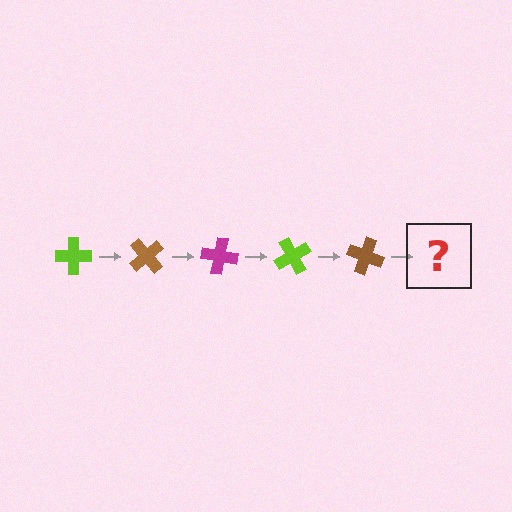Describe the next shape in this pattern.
It should be a magenta cross, rotated 250 degrees from the start.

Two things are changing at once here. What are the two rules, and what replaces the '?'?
The two rules are that it rotates 50 degrees each step and the color cycles through lime, brown, and magenta. The '?' should be a magenta cross, rotated 250 degrees from the start.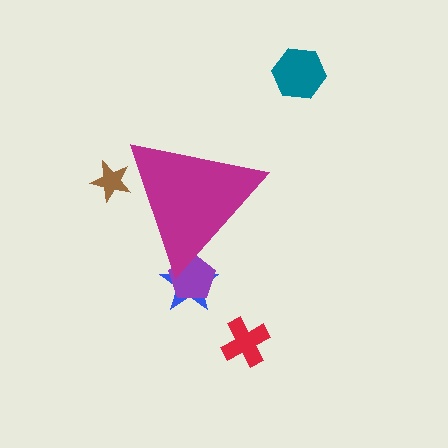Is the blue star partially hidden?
Yes, the blue star is partially hidden behind the magenta triangle.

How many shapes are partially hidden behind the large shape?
3 shapes are partially hidden.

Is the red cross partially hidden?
No, the red cross is fully visible.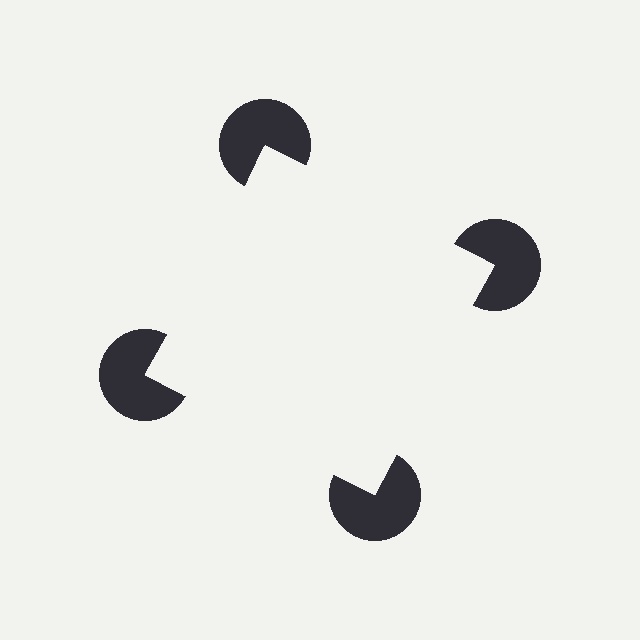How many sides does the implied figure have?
4 sides.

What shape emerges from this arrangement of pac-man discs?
An illusory square — its edges are inferred from the aligned wedge cuts in the pac-man discs, not physically drawn.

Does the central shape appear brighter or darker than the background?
It typically appears slightly brighter than the background, even though no actual brightness change is drawn.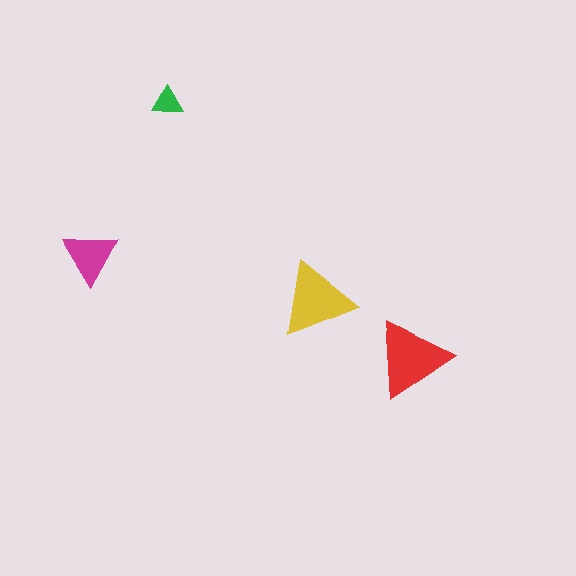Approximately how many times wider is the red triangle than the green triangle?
About 2.5 times wider.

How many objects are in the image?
There are 4 objects in the image.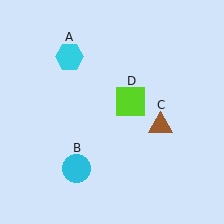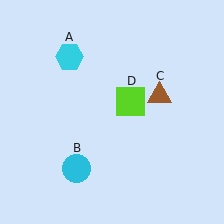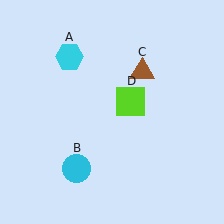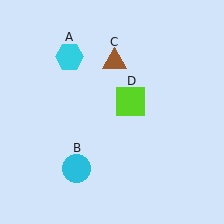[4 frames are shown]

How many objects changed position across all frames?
1 object changed position: brown triangle (object C).